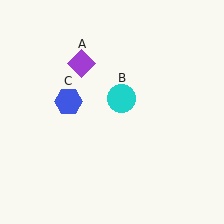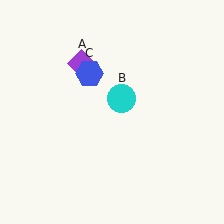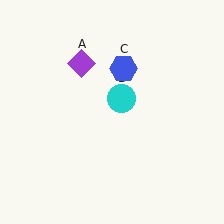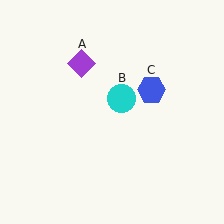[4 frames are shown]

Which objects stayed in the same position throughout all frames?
Purple diamond (object A) and cyan circle (object B) remained stationary.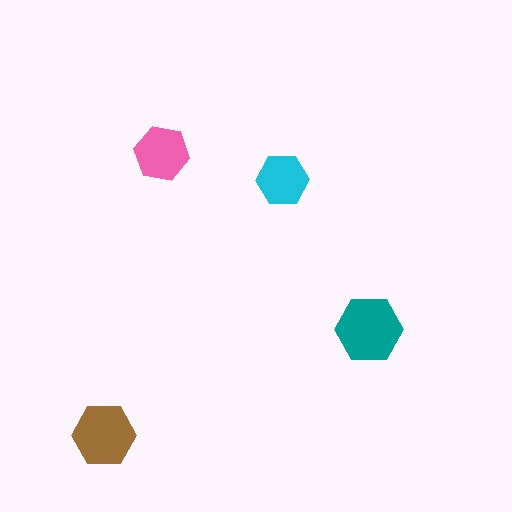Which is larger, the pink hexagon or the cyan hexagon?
The pink one.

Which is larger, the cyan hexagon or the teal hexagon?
The teal one.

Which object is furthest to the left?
The brown hexagon is leftmost.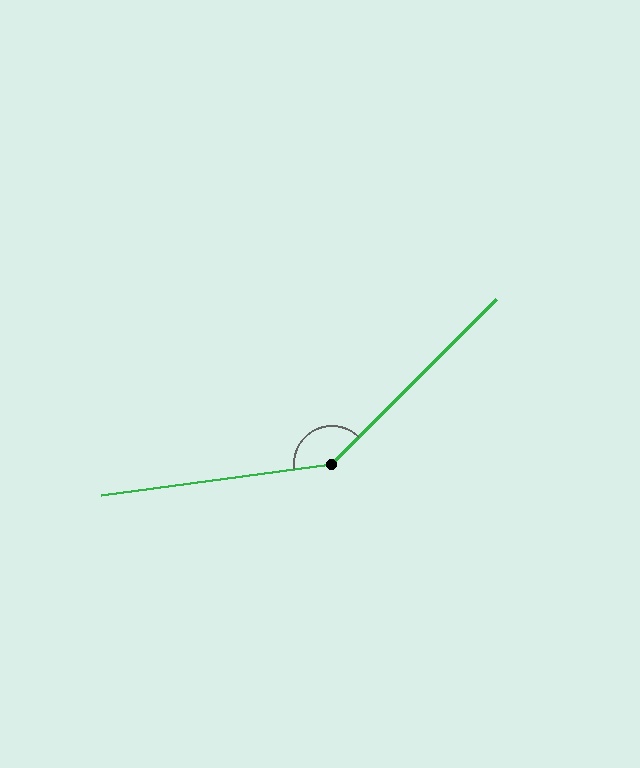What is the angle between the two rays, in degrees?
Approximately 143 degrees.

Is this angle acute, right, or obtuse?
It is obtuse.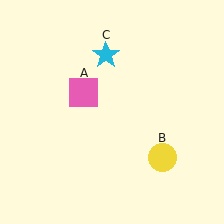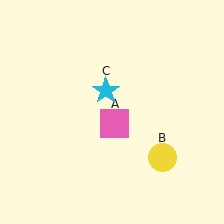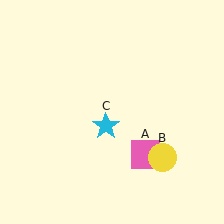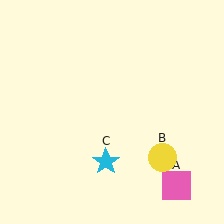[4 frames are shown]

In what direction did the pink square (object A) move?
The pink square (object A) moved down and to the right.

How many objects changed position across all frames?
2 objects changed position: pink square (object A), cyan star (object C).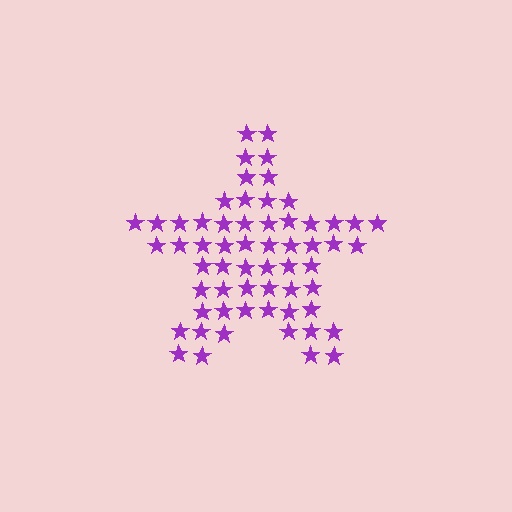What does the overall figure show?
The overall figure shows a star.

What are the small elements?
The small elements are stars.